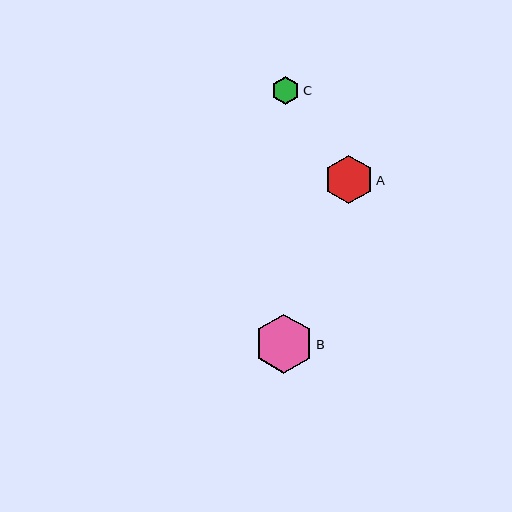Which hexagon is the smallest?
Hexagon C is the smallest with a size of approximately 28 pixels.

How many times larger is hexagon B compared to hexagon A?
Hexagon B is approximately 1.2 times the size of hexagon A.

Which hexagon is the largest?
Hexagon B is the largest with a size of approximately 59 pixels.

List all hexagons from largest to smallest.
From largest to smallest: B, A, C.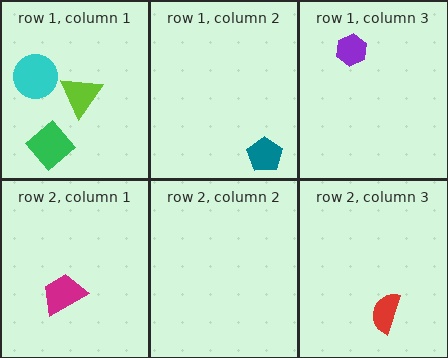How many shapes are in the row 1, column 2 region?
1.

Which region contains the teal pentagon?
The row 1, column 2 region.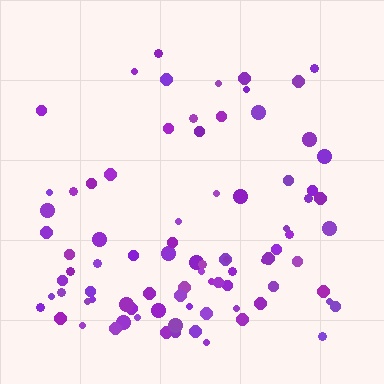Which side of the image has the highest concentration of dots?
The bottom.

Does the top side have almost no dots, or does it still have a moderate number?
Still a moderate number, just noticeably fewer than the bottom.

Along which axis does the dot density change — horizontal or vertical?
Vertical.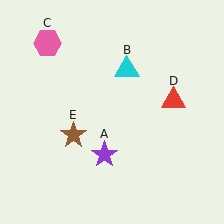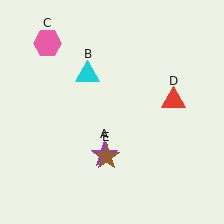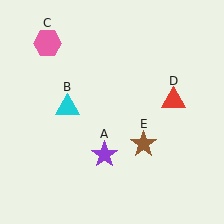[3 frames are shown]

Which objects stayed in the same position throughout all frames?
Purple star (object A) and pink hexagon (object C) and red triangle (object D) remained stationary.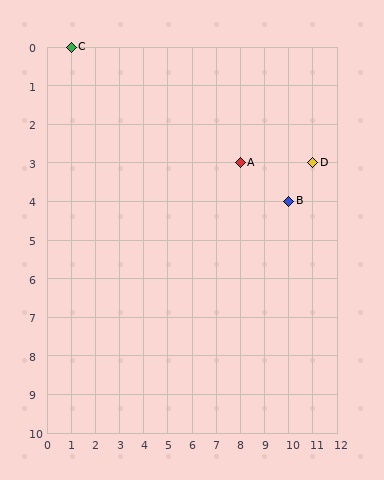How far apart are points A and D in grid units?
Points A and D are 3 columns apart.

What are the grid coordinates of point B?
Point B is at grid coordinates (10, 4).